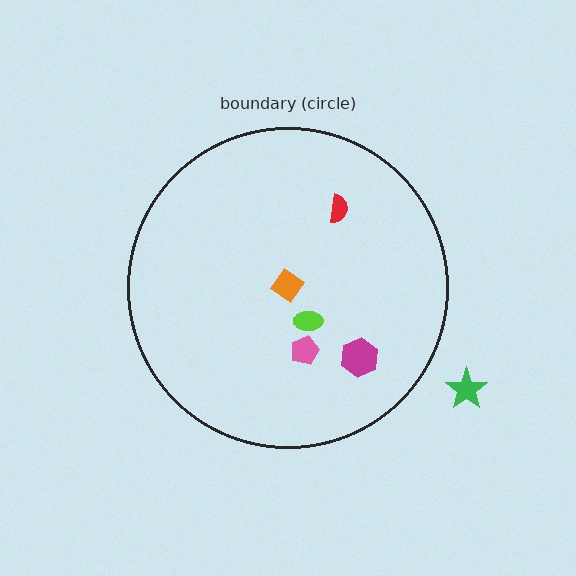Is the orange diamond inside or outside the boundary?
Inside.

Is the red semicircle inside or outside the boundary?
Inside.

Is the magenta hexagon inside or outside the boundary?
Inside.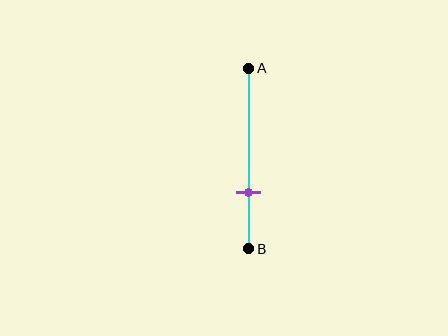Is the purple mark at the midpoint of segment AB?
No, the mark is at about 70% from A, not at the 50% midpoint.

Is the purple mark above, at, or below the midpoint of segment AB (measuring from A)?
The purple mark is below the midpoint of segment AB.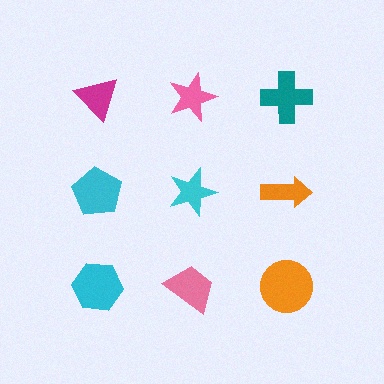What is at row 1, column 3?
A teal cross.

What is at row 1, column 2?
A pink star.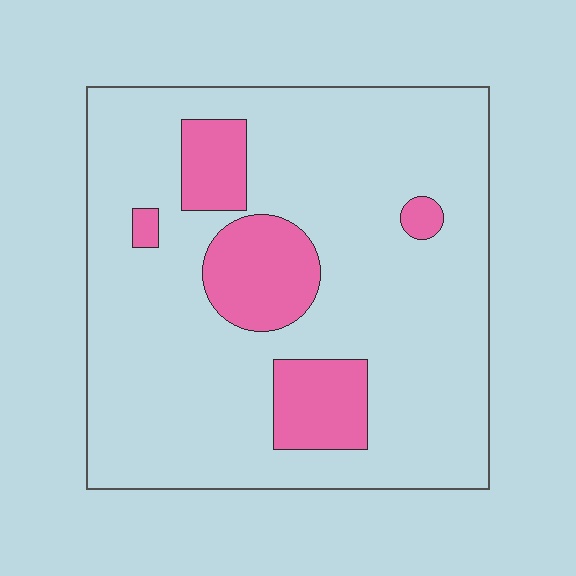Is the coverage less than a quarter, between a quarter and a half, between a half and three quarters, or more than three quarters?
Less than a quarter.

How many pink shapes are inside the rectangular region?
5.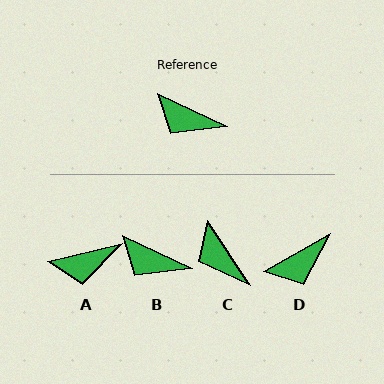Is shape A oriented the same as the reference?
No, it is off by about 39 degrees.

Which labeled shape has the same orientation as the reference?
B.